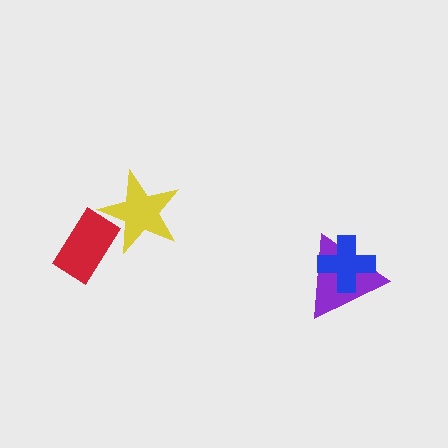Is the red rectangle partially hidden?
No, no other shape covers it.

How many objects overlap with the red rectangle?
1 object overlaps with the red rectangle.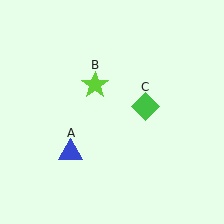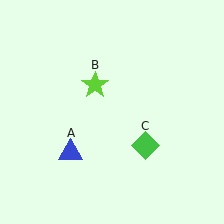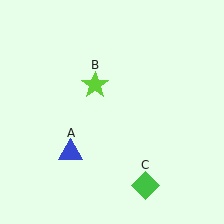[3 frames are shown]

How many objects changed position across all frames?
1 object changed position: green diamond (object C).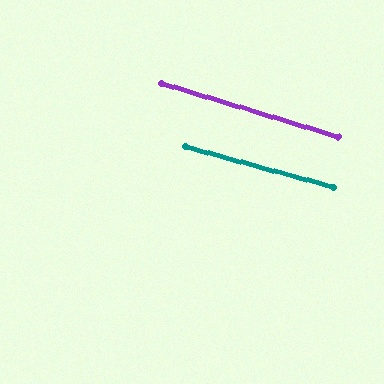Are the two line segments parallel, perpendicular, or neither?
Parallel — their directions differ by only 1.7°.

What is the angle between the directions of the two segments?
Approximately 2 degrees.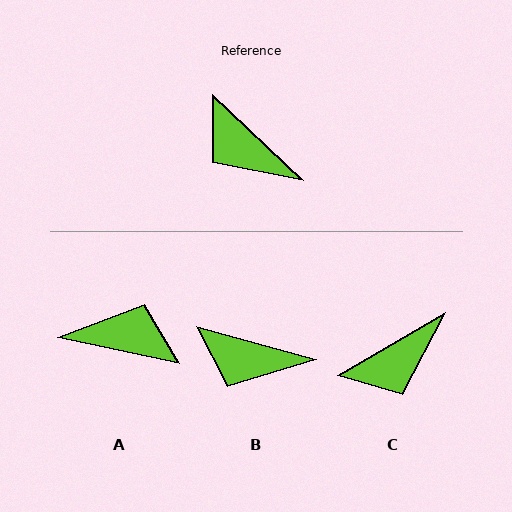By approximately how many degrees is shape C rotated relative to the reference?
Approximately 74 degrees counter-clockwise.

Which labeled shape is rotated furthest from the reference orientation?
A, about 148 degrees away.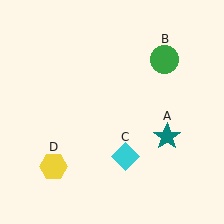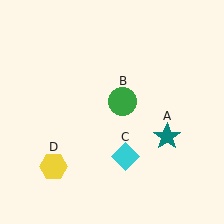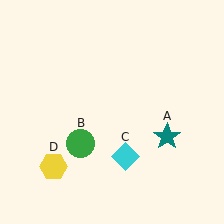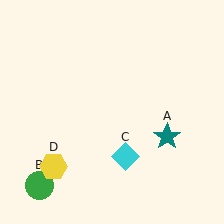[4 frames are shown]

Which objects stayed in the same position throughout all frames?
Teal star (object A) and cyan diamond (object C) and yellow hexagon (object D) remained stationary.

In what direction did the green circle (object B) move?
The green circle (object B) moved down and to the left.